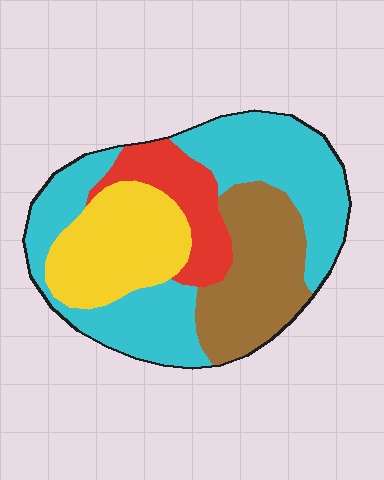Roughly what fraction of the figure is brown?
Brown takes up about one quarter (1/4) of the figure.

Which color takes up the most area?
Cyan, at roughly 45%.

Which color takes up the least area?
Red, at roughly 15%.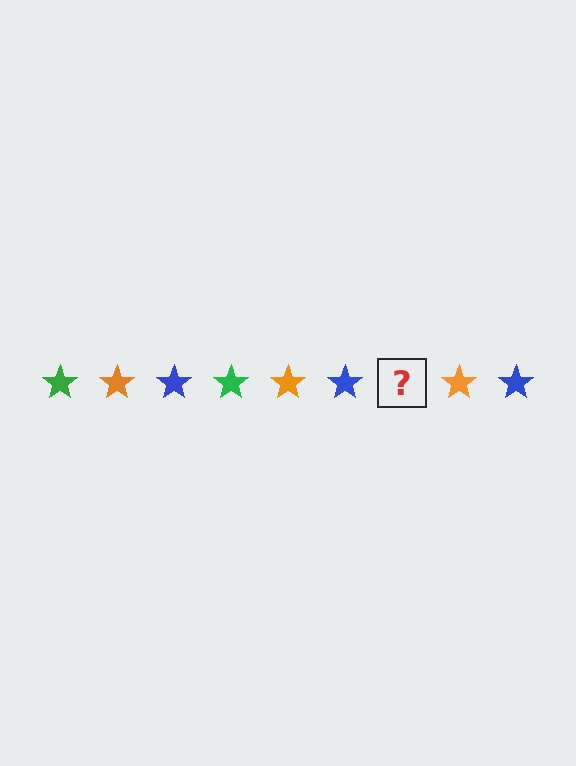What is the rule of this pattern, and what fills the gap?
The rule is that the pattern cycles through green, orange, blue stars. The gap should be filled with a green star.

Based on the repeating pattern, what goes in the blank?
The blank should be a green star.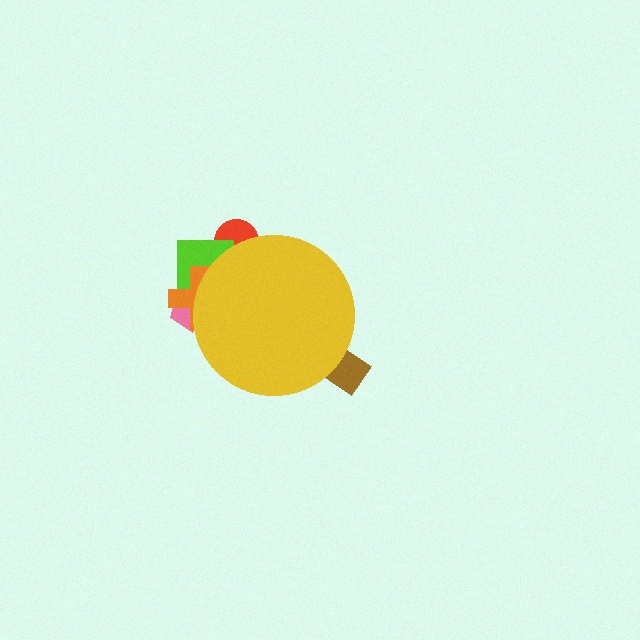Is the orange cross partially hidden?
Yes, the orange cross is partially hidden behind the yellow circle.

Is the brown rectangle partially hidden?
Yes, the brown rectangle is partially hidden behind the yellow circle.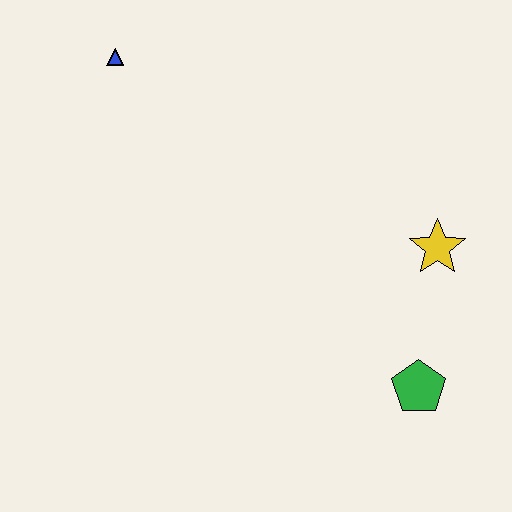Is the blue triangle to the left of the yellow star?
Yes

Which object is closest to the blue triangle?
The yellow star is closest to the blue triangle.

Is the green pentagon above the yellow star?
No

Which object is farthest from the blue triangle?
The green pentagon is farthest from the blue triangle.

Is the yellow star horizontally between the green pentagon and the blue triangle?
No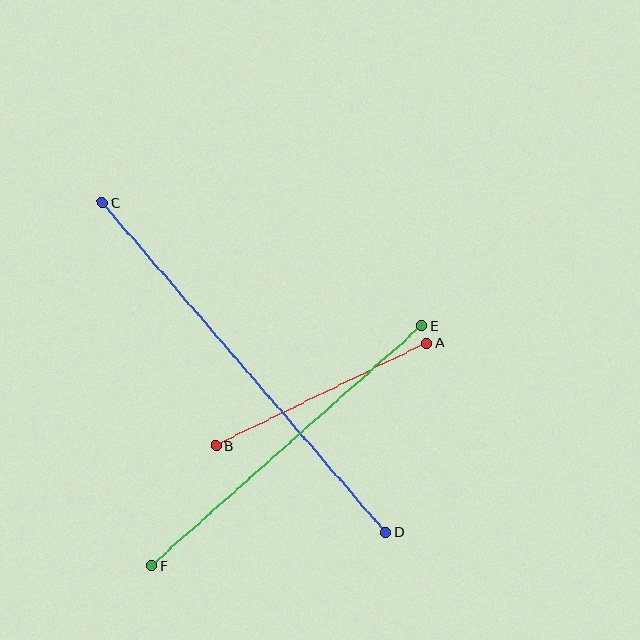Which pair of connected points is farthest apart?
Points C and D are farthest apart.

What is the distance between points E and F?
The distance is approximately 362 pixels.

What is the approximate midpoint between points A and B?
The midpoint is at approximately (321, 395) pixels.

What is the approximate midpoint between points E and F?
The midpoint is at approximately (287, 446) pixels.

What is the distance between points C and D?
The distance is approximately 435 pixels.